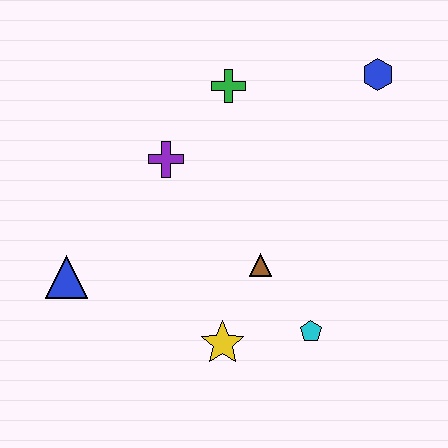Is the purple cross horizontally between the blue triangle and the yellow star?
Yes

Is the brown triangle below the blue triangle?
No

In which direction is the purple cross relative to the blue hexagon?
The purple cross is to the left of the blue hexagon.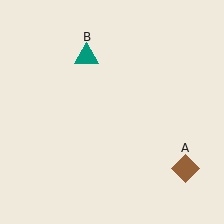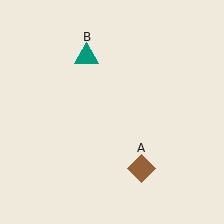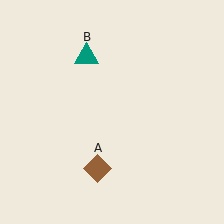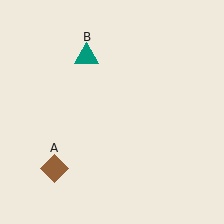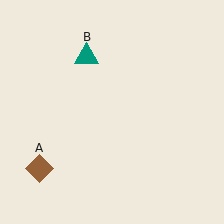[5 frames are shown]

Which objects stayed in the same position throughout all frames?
Teal triangle (object B) remained stationary.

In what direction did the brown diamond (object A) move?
The brown diamond (object A) moved left.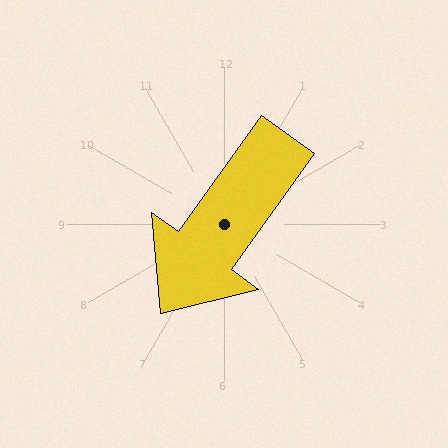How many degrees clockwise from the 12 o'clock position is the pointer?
Approximately 216 degrees.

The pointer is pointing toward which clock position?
Roughly 7 o'clock.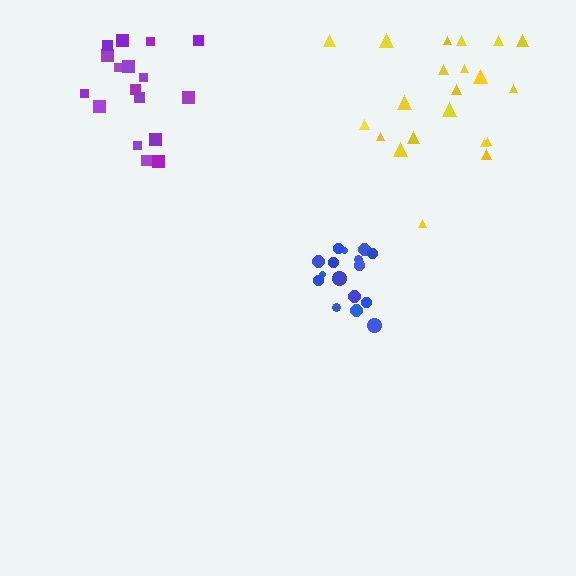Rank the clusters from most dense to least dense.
blue, purple, yellow.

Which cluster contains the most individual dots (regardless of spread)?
Yellow (21).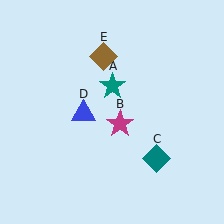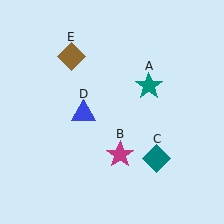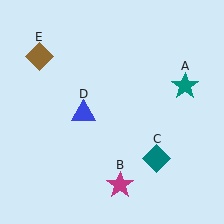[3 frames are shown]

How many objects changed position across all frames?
3 objects changed position: teal star (object A), magenta star (object B), brown diamond (object E).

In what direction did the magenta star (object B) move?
The magenta star (object B) moved down.